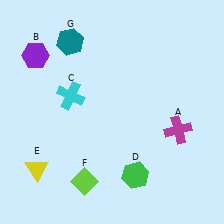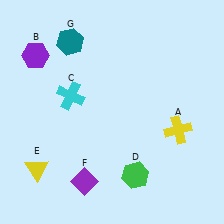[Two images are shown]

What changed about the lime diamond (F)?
In Image 1, F is lime. In Image 2, it changed to purple.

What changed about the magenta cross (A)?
In Image 1, A is magenta. In Image 2, it changed to yellow.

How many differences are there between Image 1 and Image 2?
There are 2 differences between the two images.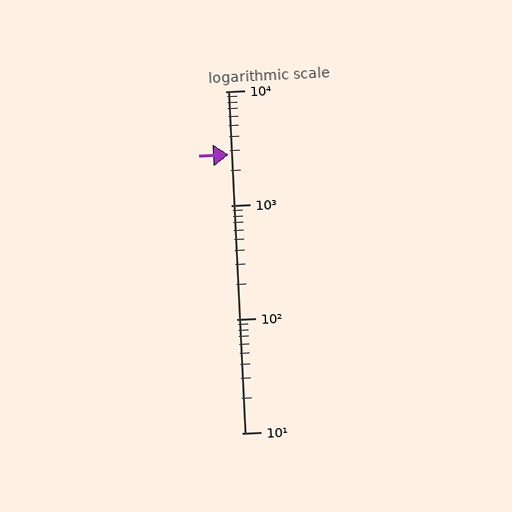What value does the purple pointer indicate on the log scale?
The pointer indicates approximately 2800.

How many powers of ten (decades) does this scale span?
The scale spans 3 decades, from 10 to 10000.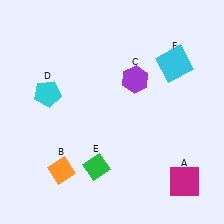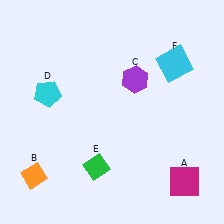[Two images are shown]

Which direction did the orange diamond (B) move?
The orange diamond (B) moved left.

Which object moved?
The orange diamond (B) moved left.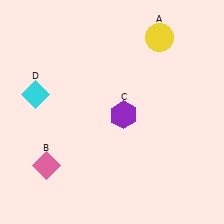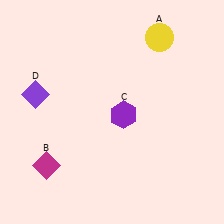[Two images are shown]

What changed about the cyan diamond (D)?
In Image 1, D is cyan. In Image 2, it changed to purple.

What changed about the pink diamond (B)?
In Image 1, B is pink. In Image 2, it changed to magenta.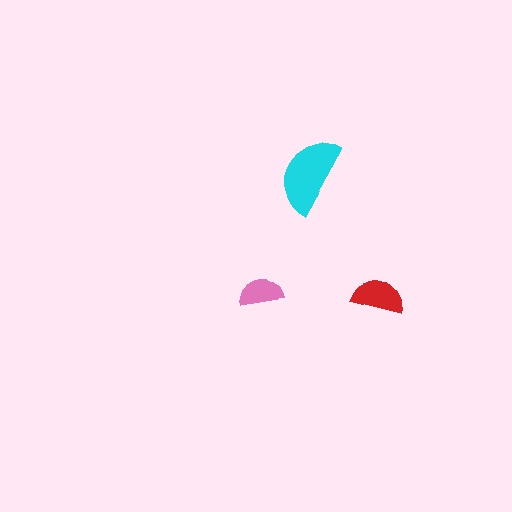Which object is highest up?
The cyan semicircle is topmost.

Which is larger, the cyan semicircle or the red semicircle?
The cyan one.